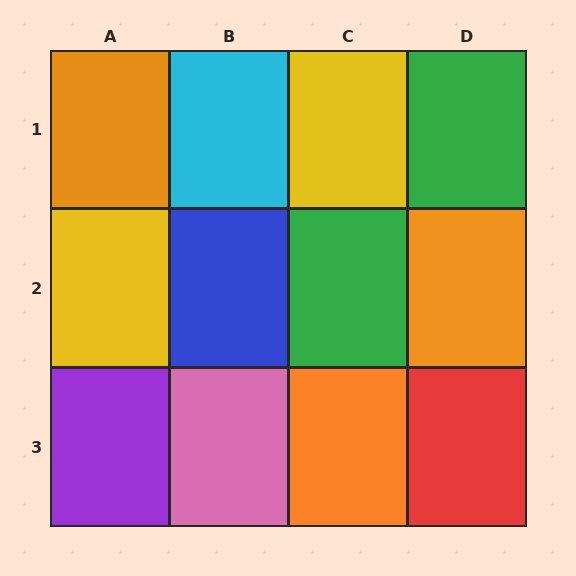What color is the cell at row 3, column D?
Red.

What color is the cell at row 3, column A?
Purple.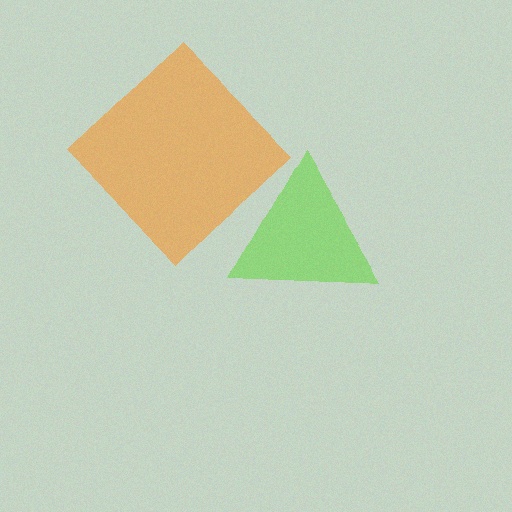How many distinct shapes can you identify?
There are 2 distinct shapes: an orange diamond, a lime triangle.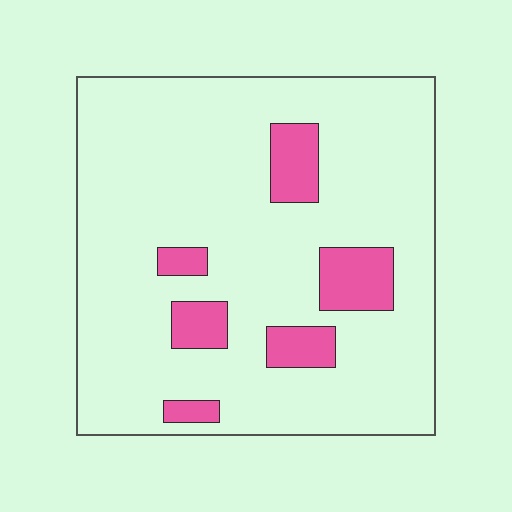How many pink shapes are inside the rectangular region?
6.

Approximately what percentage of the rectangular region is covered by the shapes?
Approximately 15%.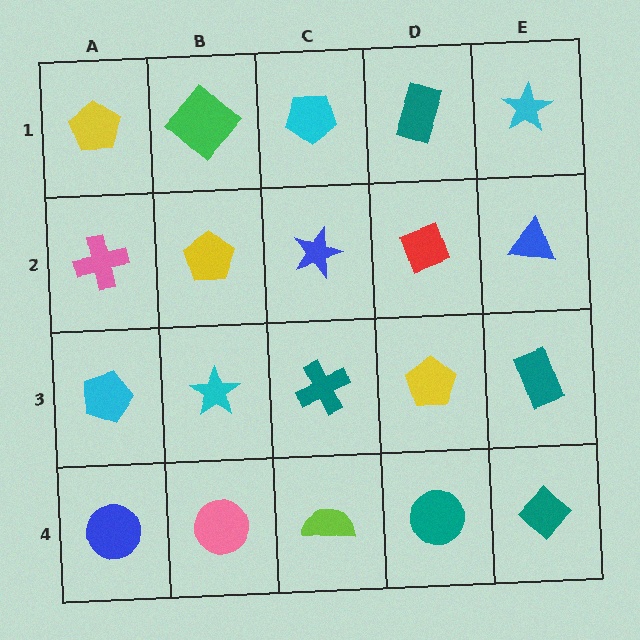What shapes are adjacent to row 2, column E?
A cyan star (row 1, column E), a teal rectangle (row 3, column E), a red diamond (row 2, column D).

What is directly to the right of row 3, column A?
A cyan star.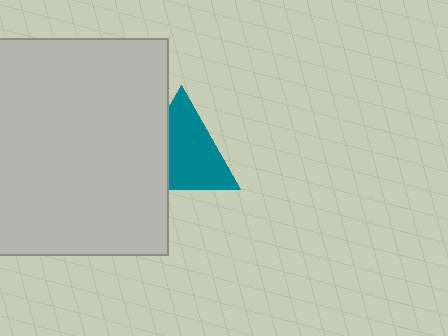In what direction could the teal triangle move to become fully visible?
The teal triangle could move right. That would shift it out from behind the light gray square entirely.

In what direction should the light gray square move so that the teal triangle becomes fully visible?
The light gray square should move left. That is the shortest direction to clear the overlap and leave the teal triangle fully visible.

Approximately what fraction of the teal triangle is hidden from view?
Roughly 32% of the teal triangle is hidden behind the light gray square.